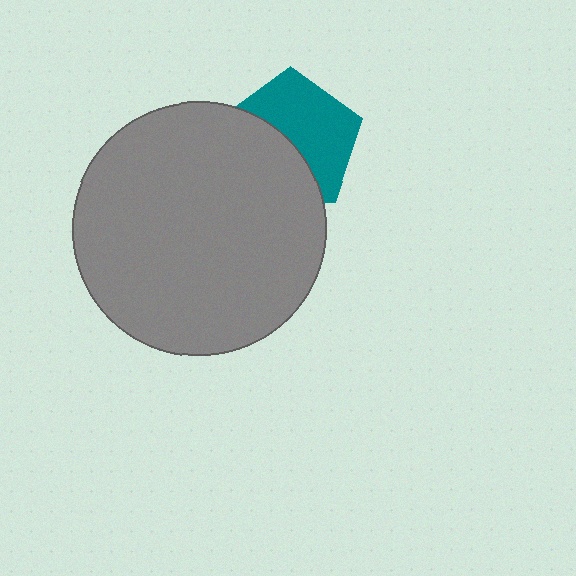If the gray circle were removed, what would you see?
You would see the complete teal pentagon.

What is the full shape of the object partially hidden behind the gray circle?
The partially hidden object is a teal pentagon.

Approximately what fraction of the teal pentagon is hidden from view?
Roughly 45% of the teal pentagon is hidden behind the gray circle.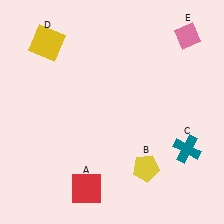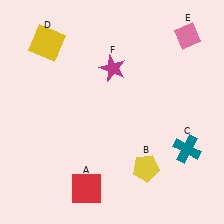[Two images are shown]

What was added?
A magenta star (F) was added in Image 2.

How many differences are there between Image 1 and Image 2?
There is 1 difference between the two images.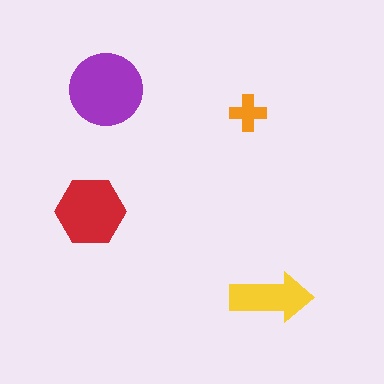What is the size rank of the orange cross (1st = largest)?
4th.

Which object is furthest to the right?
The yellow arrow is rightmost.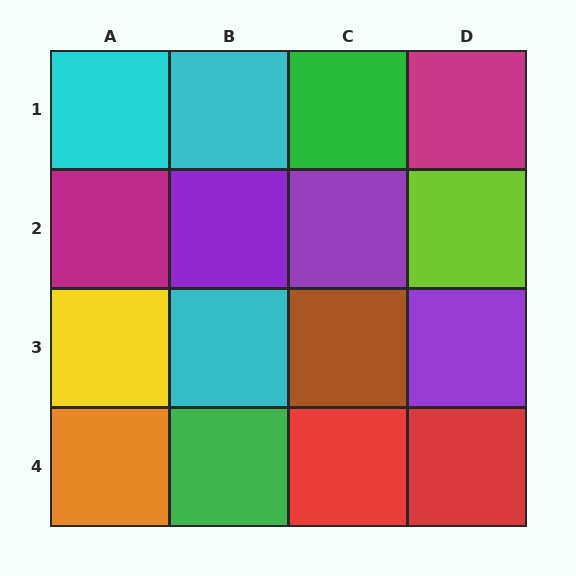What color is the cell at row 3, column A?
Yellow.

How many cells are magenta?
2 cells are magenta.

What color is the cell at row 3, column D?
Purple.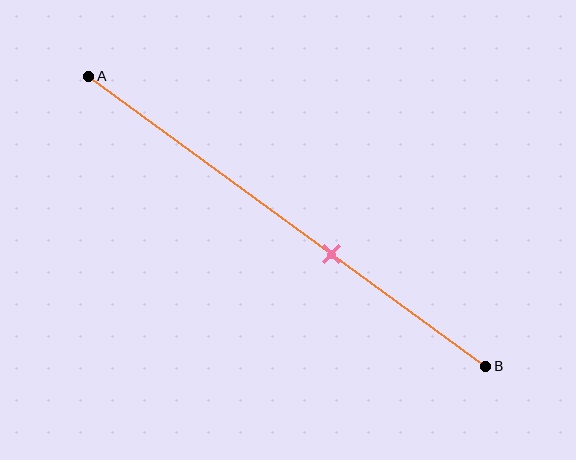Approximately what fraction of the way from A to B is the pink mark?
The pink mark is approximately 60% of the way from A to B.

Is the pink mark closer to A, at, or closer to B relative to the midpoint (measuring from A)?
The pink mark is closer to point B than the midpoint of segment AB.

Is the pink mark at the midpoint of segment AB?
No, the mark is at about 60% from A, not at the 50% midpoint.